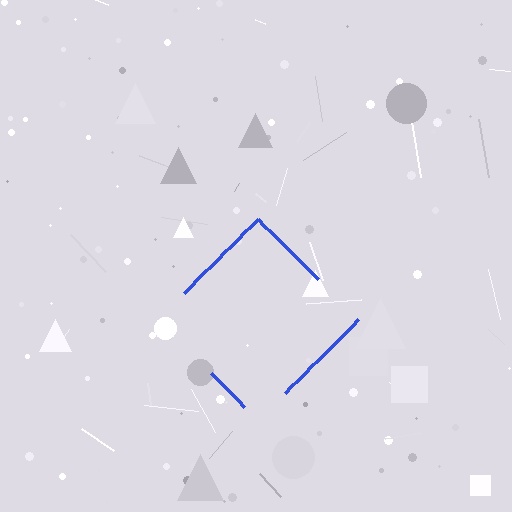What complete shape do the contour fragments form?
The contour fragments form a diamond.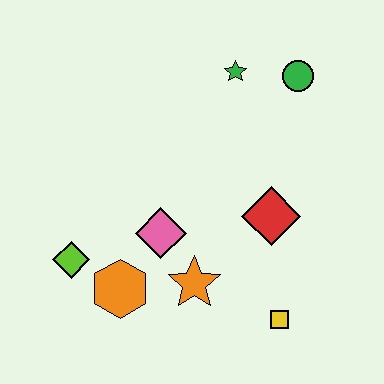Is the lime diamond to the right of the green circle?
No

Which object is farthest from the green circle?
The lime diamond is farthest from the green circle.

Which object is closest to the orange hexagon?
The lime diamond is closest to the orange hexagon.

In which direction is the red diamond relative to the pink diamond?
The red diamond is to the right of the pink diamond.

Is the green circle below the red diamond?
No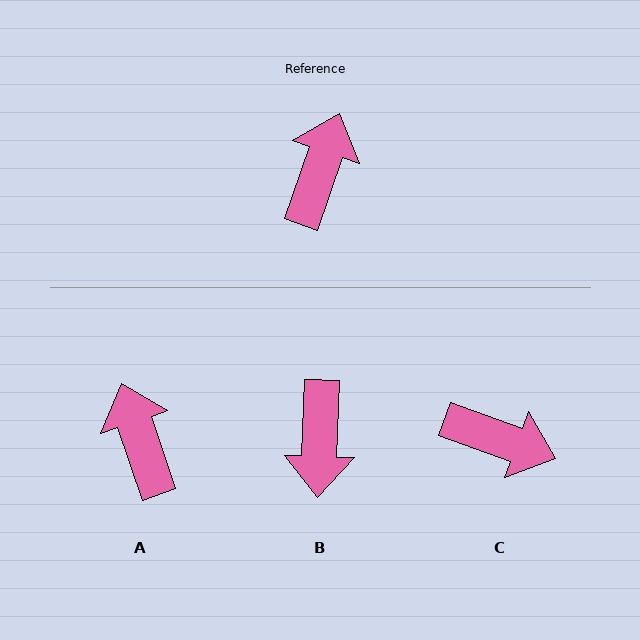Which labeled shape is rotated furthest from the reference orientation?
B, about 163 degrees away.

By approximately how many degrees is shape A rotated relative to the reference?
Approximately 38 degrees counter-clockwise.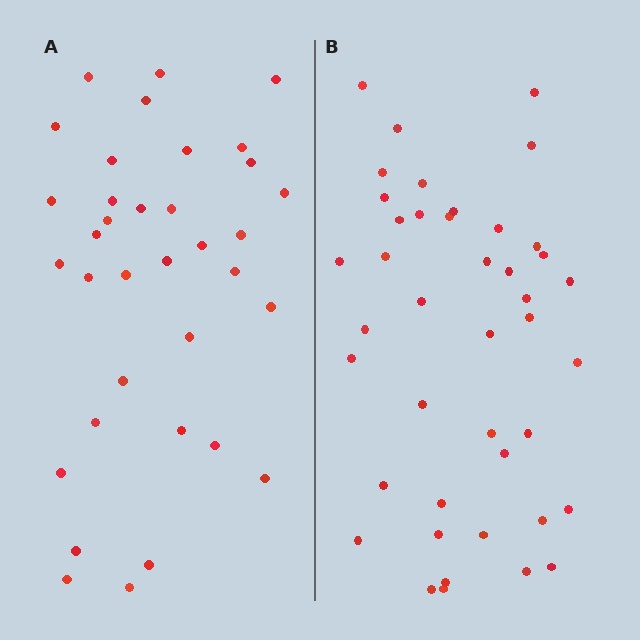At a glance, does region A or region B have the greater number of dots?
Region B (the right region) has more dots.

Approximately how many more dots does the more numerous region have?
Region B has roughly 8 or so more dots than region A.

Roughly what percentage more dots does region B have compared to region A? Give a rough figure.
About 20% more.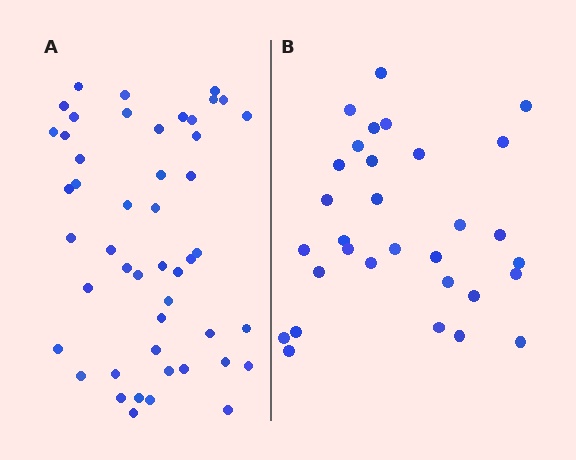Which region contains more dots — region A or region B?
Region A (the left region) has more dots.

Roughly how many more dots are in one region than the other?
Region A has approximately 15 more dots than region B.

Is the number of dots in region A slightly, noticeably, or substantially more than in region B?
Region A has substantially more. The ratio is roughly 1.5 to 1.